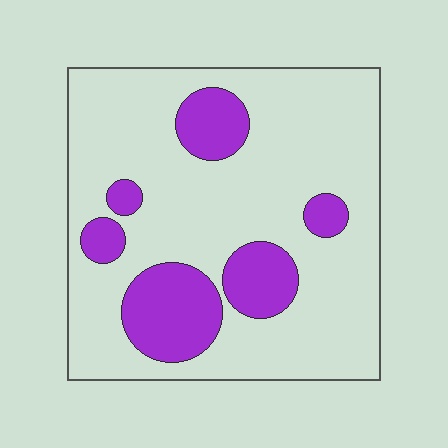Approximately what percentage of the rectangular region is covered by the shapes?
Approximately 20%.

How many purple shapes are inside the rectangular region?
6.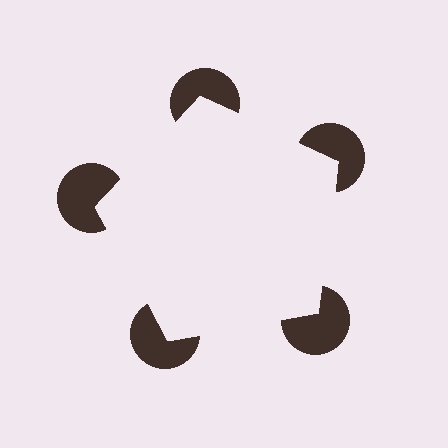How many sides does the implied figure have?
5 sides.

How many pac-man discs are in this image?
There are 5 — one at each vertex of the illusory pentagon.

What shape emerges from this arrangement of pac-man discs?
An illusory pentagon — its edges are inferred from the aligned wedge cuts in the pac-man discs, not physically drawn.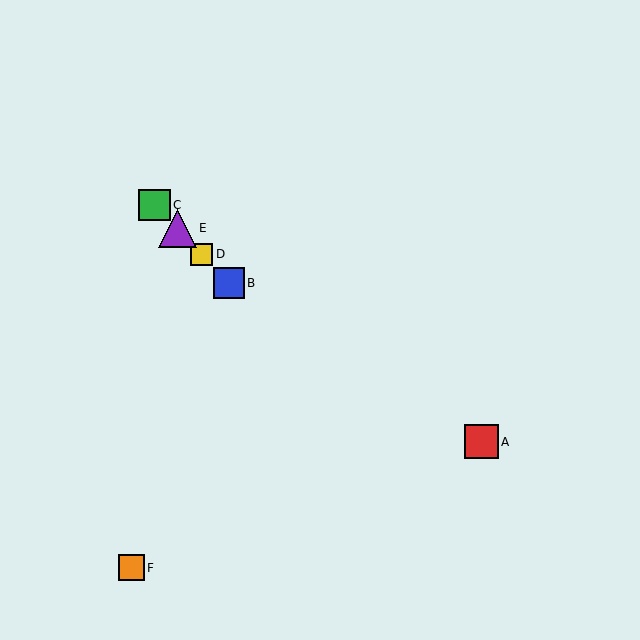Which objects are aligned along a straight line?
Objects B, C, D, E are aligned along a straight line.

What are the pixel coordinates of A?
Object A is at (481, 442).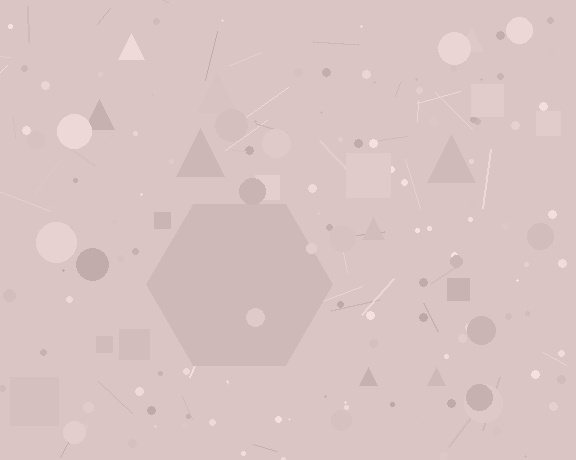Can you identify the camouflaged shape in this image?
The camouflaged shape is a hexagon.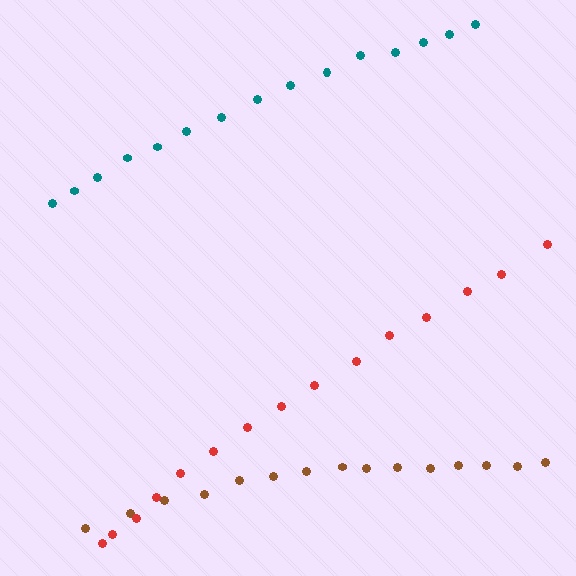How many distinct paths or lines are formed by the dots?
There are 3 distinct paths.